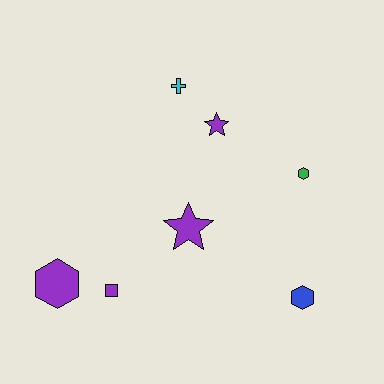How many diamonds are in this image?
There are no diamonds.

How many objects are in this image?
There are 7 objects.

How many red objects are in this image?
There are no red objects.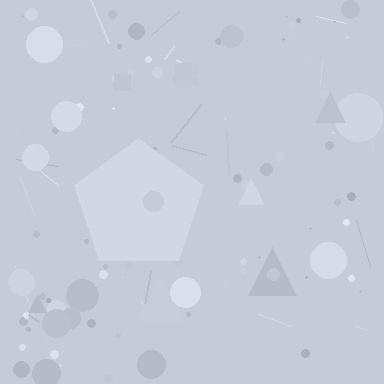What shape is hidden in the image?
A pentagon is hidden in the image.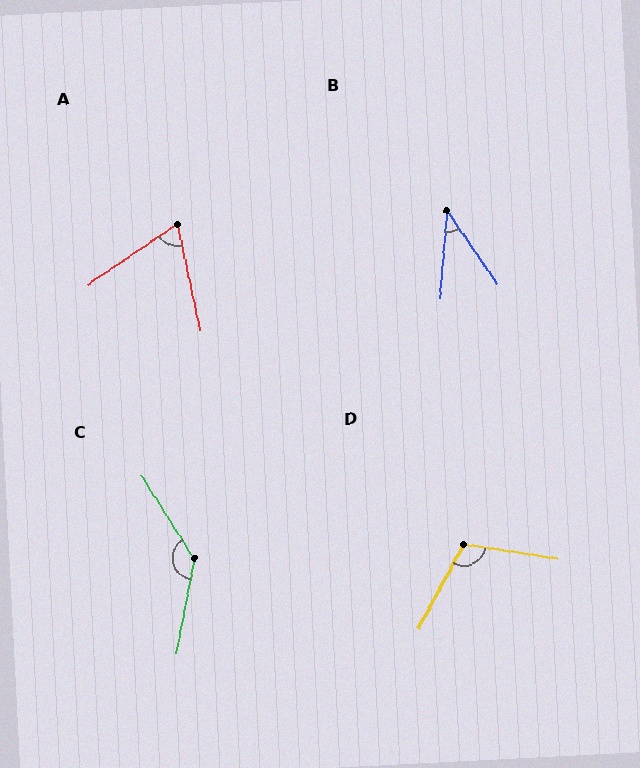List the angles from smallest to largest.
B (39°), A (68°), D (109°), C (137°).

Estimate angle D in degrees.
Approximately 109 degrees.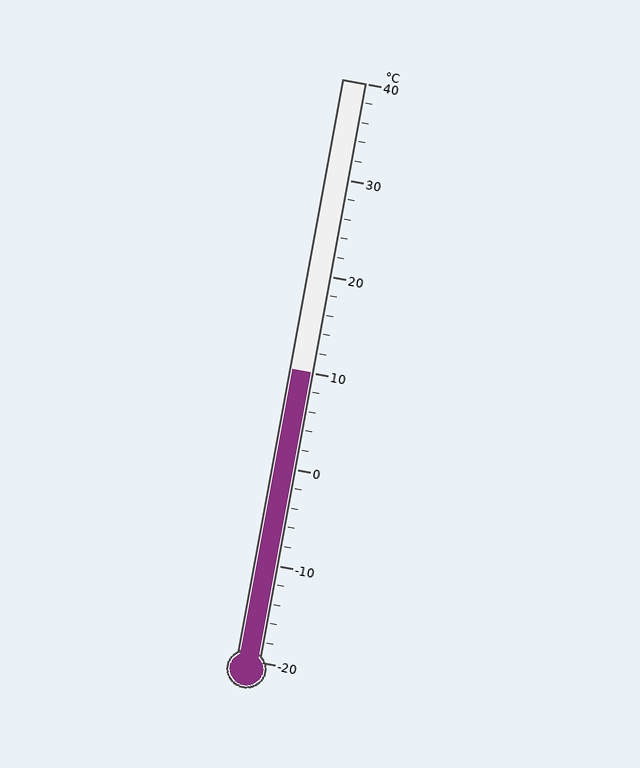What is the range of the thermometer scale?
The thermometer scale ranges from -20°C to 40°C.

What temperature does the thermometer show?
The thermometer shows approximately 10°C.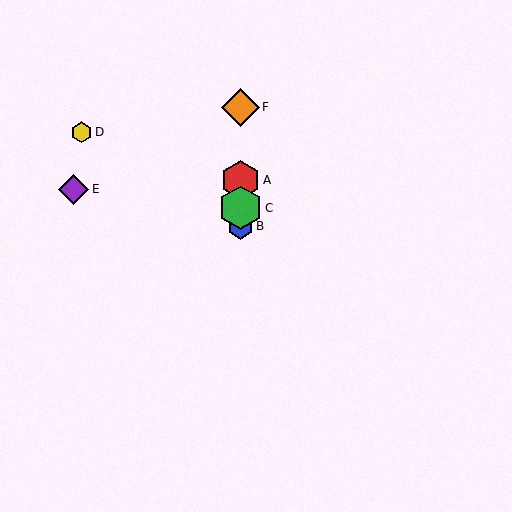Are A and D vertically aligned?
No, A is at x≈240 and D is at x≈81.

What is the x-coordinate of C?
Object C is at x≈240.